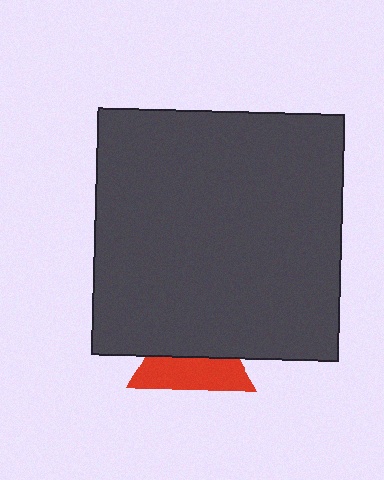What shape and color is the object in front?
The object in front is a dark gray square.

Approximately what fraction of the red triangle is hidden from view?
Roughly 51% of the red triangle is hidden behind the dark gray square.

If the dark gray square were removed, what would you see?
You would see the complete red triangle.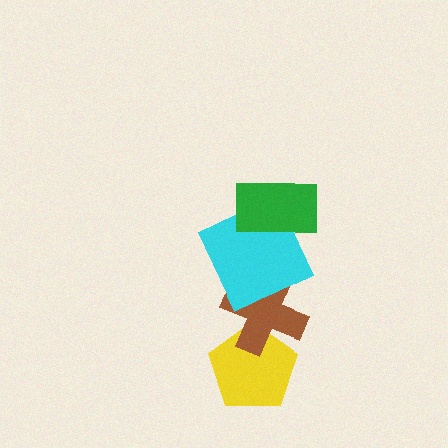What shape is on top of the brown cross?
The cyan square is on top of the brown cross.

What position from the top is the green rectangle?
The green rectangle is 1st from the top.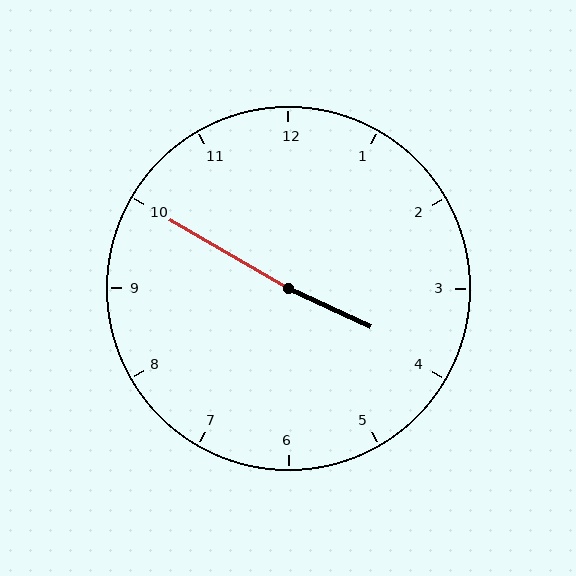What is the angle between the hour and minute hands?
Approximately 175 degrees.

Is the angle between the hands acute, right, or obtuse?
It is obtuse.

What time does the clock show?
3:50.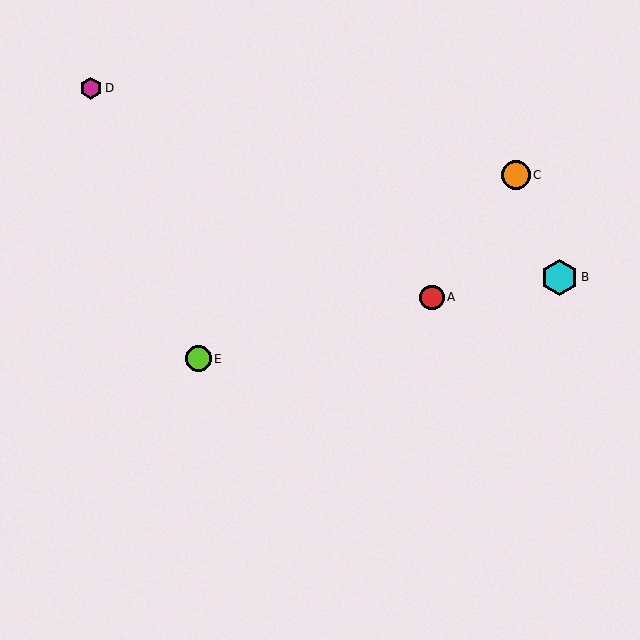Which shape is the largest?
The cyan hexagon (labeled B) is the largest.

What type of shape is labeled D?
Shape D is a magenta hexagon.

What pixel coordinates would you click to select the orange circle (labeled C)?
Click at (516, 175) to select the orange circle C.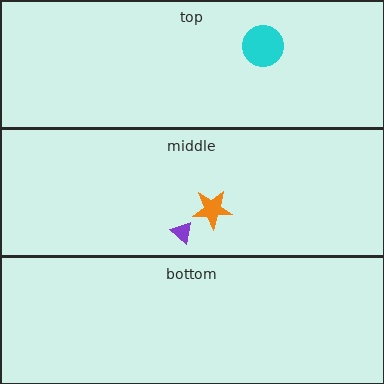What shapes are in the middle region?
The purple triangle, the orange star.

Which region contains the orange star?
The middle region.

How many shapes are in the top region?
1.